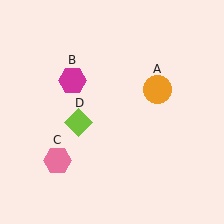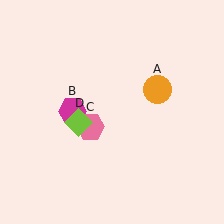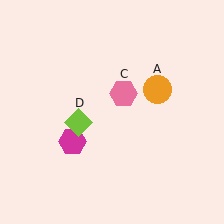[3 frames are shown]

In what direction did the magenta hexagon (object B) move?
The magenta hexagon (object B) moved down.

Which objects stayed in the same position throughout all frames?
Orange circle (object A) and lime diamond (object D) remained stationary.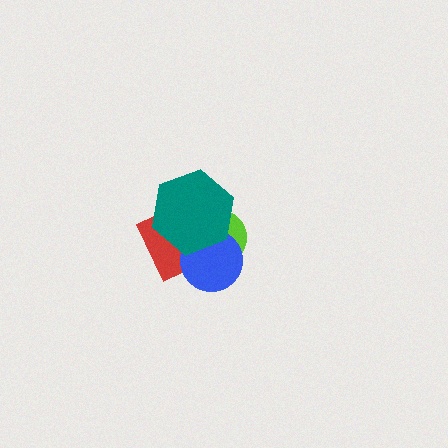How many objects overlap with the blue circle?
3 objects overlap with the blue circle.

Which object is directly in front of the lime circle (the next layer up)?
The red square is directly in front of the lime circle.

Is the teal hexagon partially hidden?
No, no other shape covers it.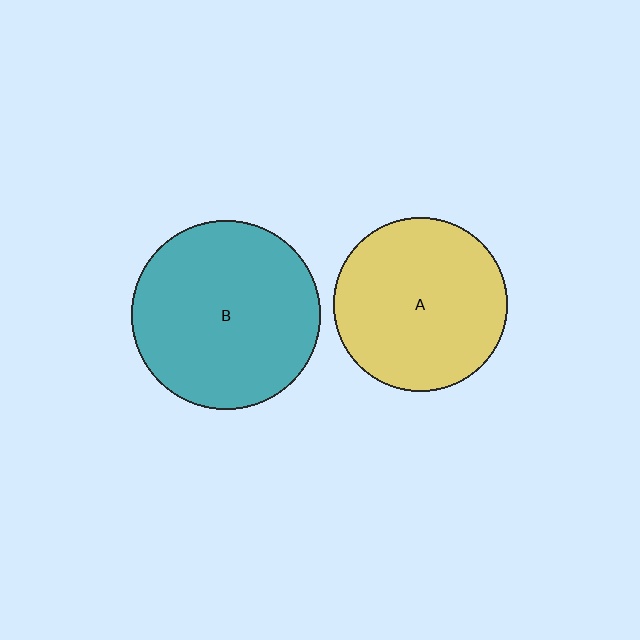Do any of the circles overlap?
No, none of the circles overlap.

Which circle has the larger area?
Circle B (teal).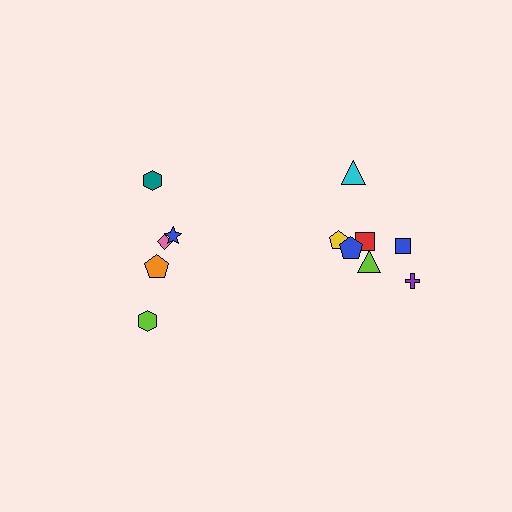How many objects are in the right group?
There are 7 objects.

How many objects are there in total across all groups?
There are 12 objects.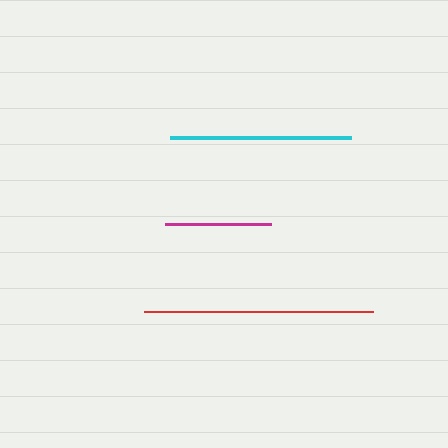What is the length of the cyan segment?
The cyan segment is approximately 182 pixels long.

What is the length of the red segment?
The red segment is approximately 229 pixels long.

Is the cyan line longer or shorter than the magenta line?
The cyan line is longer than the magenta line.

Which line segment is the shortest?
The magenta line is the shortest at approximately 107 pixels.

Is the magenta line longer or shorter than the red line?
The red line is longer than the magenta line.